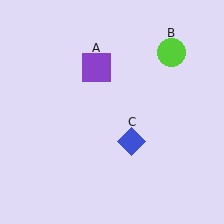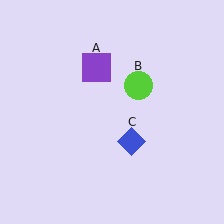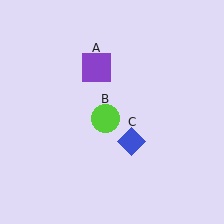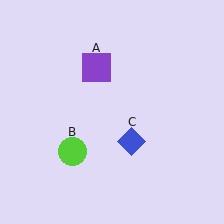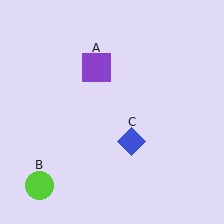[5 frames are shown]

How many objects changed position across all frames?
1 object changed position: lime circle (object B).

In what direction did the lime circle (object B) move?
The lime circle (object B) moved down and to the left.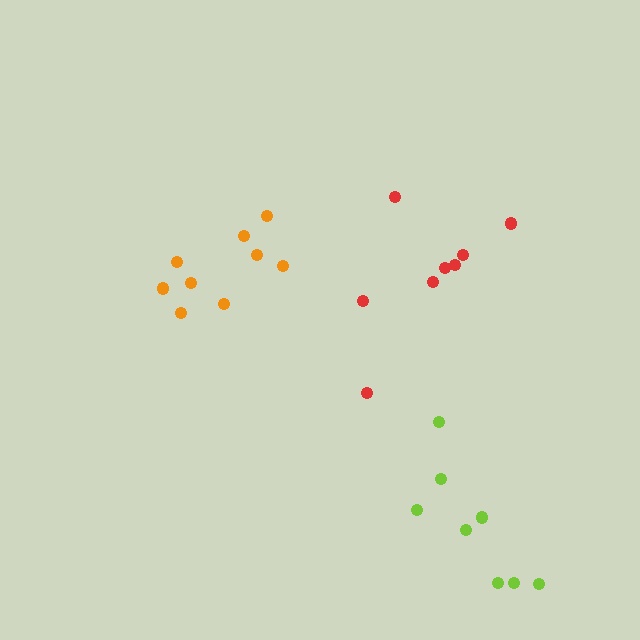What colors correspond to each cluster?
The clusters are colored: red, lime, orange.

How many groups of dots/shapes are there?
There are 3 groups.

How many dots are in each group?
Group 1: 8 dots, Group 2: 8 dots, Group 3: 9 dots (25 total).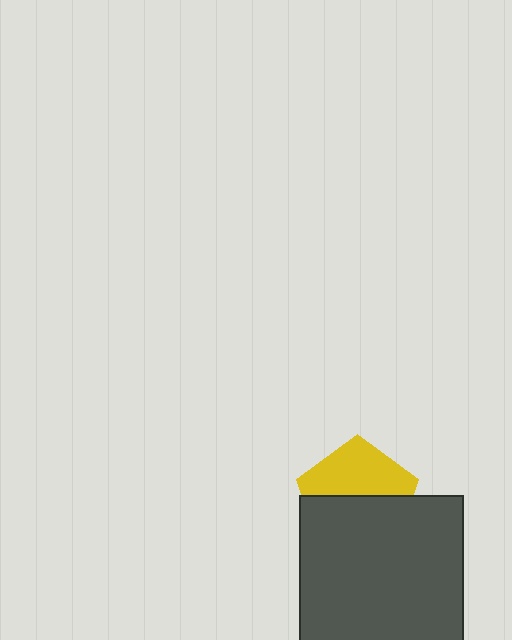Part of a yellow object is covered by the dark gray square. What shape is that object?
It is a pentagon.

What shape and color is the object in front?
The object in front is a dark gray square.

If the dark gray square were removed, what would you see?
You would see the complete yellow pentagon.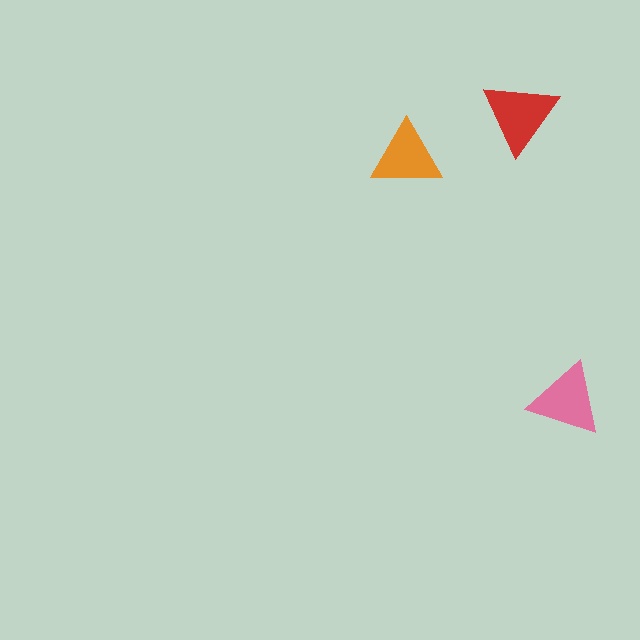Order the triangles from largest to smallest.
the red one, the pink one, the orange one.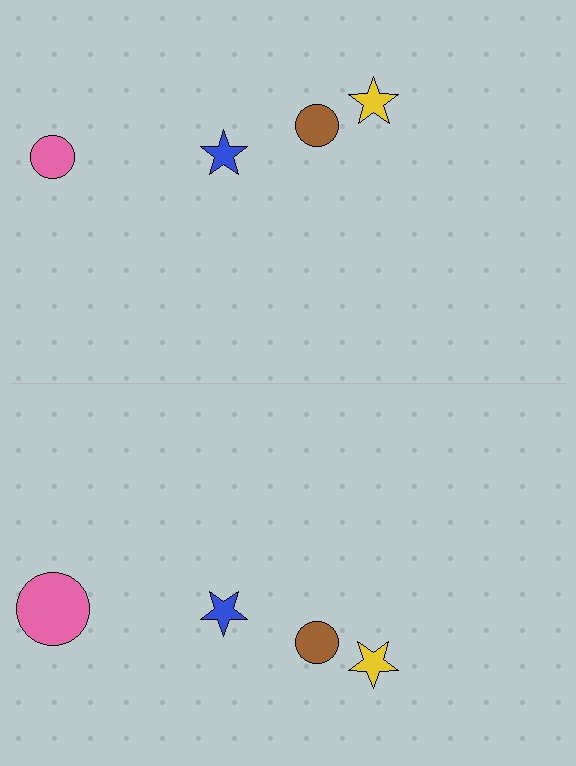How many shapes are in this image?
There are 8 shapes in this image.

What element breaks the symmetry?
The pink circle on the bottom side has a different size than its mirror counterpart.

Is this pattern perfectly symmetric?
No, the pattern is not perfectly symmetric. The pink circle on the bottom side has a different size than its mirror counterpart.